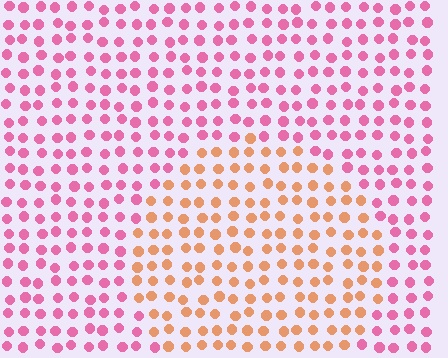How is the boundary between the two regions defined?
The boundary is defined purely by a slight shift in hue (about 53 degrees). Spacing, size, and orientation are identical on both sides.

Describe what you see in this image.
The image is filled with small pink elements in a uniform arrangement. A circle-shaped region is visible where the elements are tinted to a slightly different hue, forming a subtle color boundary.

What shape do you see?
I see a circle.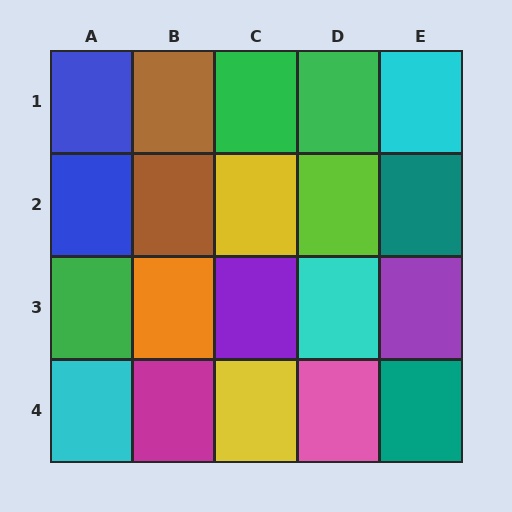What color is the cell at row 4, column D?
Pink.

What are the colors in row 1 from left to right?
Blue, brown, green, green, cyan.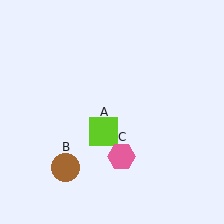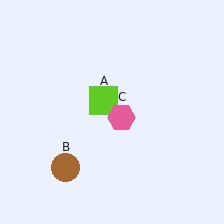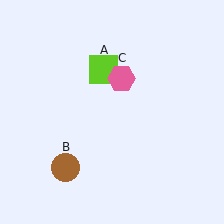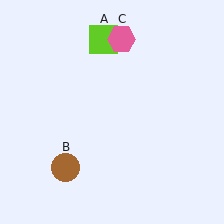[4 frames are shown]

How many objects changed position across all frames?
2 objects changed position: lime square (object A), pink hexagon (object C).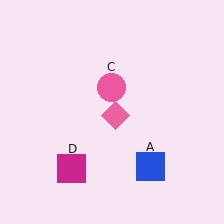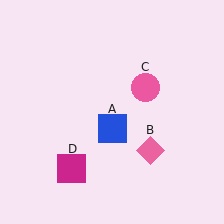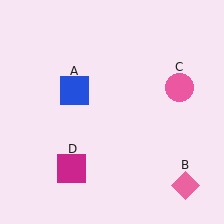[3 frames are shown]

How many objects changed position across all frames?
3 objects changed position: blue square (object A), pink diamond (object B), pink circle (object C).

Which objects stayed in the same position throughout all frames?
Magenta square (object D) remained stationary.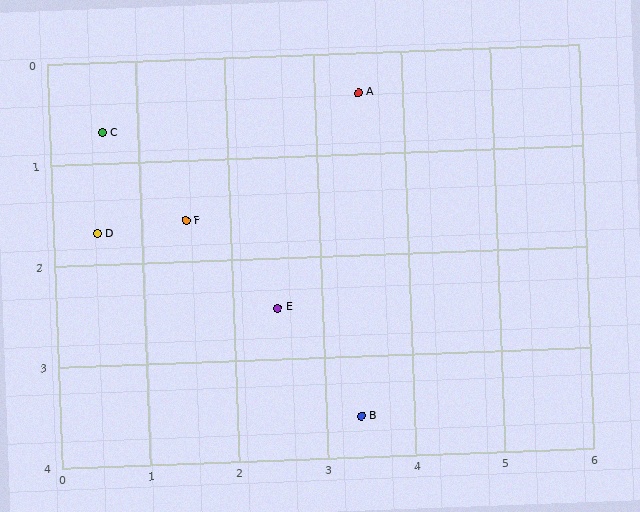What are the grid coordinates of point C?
Point C is at approximately (0.6, 0.7).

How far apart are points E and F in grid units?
Points E and F are about 1.3 grid units apart.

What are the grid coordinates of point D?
Point D is at approximately (0.5, 1.7).